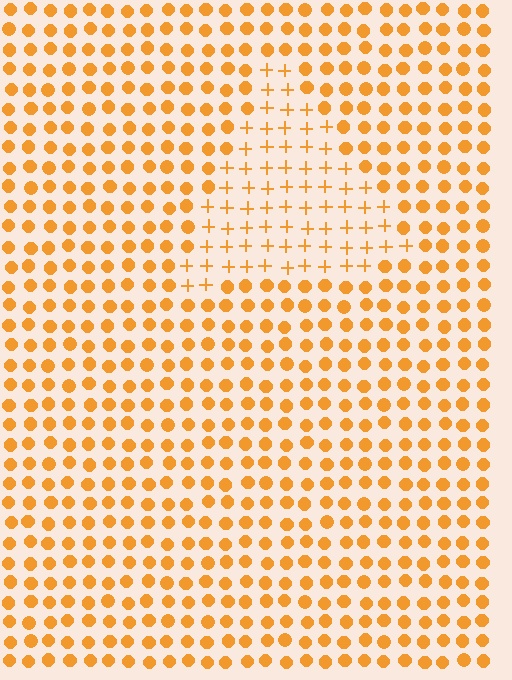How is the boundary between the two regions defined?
The boundary is defined by a change in element shape: plus signs inside vs. circles outside. All elements share the same color and spacing.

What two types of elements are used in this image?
The image uses plus signs inside the triangle region and circles outside it.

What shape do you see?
I see a triangle.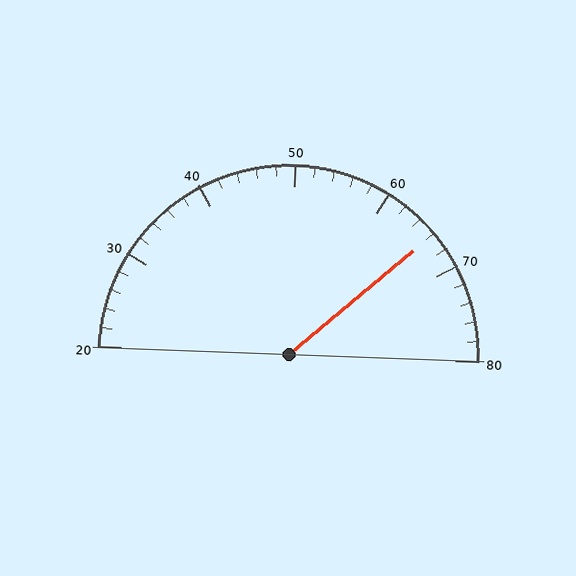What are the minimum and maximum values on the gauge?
The gauge ranges from 20 to 80.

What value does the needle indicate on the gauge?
The needle indicates approximately 66.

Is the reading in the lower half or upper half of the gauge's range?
The reading is in the upper half of the range (20 to 80).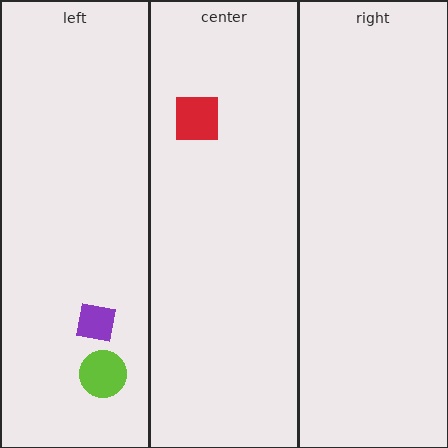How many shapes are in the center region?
1.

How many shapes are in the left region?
2.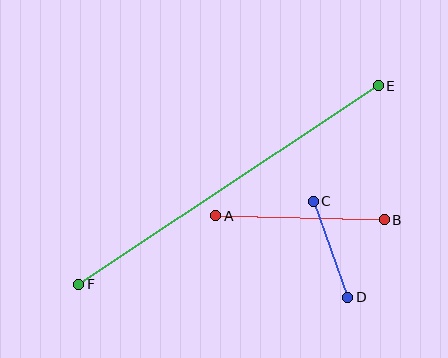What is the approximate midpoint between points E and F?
The midpoint is at approximately (228, 185) pixels.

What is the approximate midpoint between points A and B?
The midpoint is at approximately (300, 218) pixels.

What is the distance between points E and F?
The distance is approximately 359 pixels.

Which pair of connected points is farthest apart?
Points E and F are farthest apart.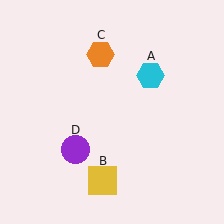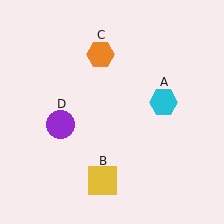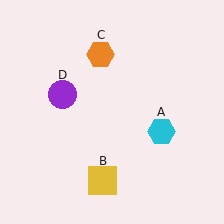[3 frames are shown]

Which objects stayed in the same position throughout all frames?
Yellow square (object B) and orange hexagon (object C) remained stationary.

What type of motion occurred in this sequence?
The cyan hexagon (object A), purple circle (object D) rotated clockwise around the center of the scene.